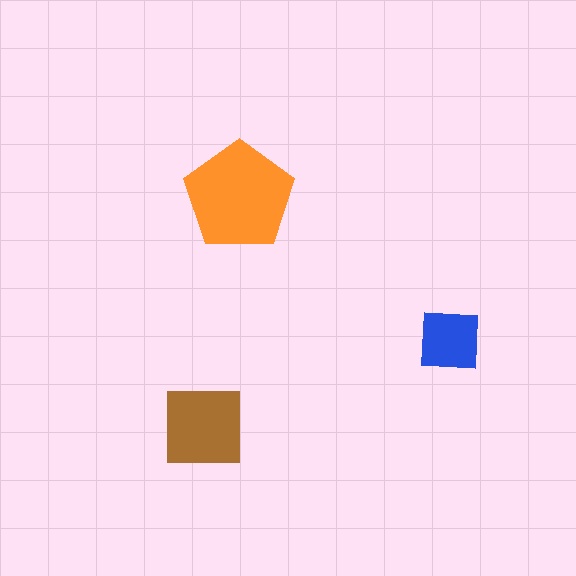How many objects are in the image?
There are 3 objects in the image.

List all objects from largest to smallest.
The orange pentagon, the brown square, the blue square.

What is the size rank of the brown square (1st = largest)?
2nd.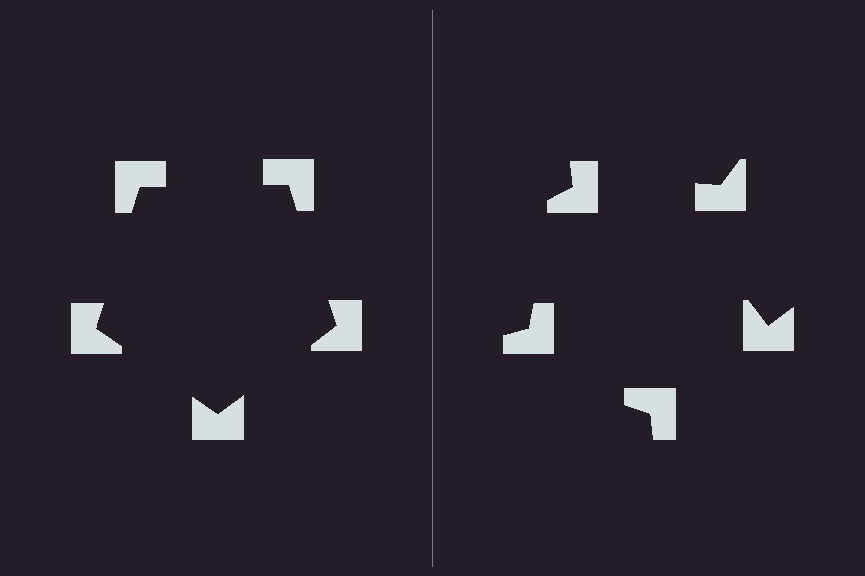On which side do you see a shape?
An illusory pentagon appears on the left side. On the right side the wedge cuts are rotated, so no coherent shape forms.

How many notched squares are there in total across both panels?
10 — 5 on each side.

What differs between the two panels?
The notched squares are positioned identically on both sides; only the wedge orientations differ. On the left they align to a pentagon; on the right they are misaligned.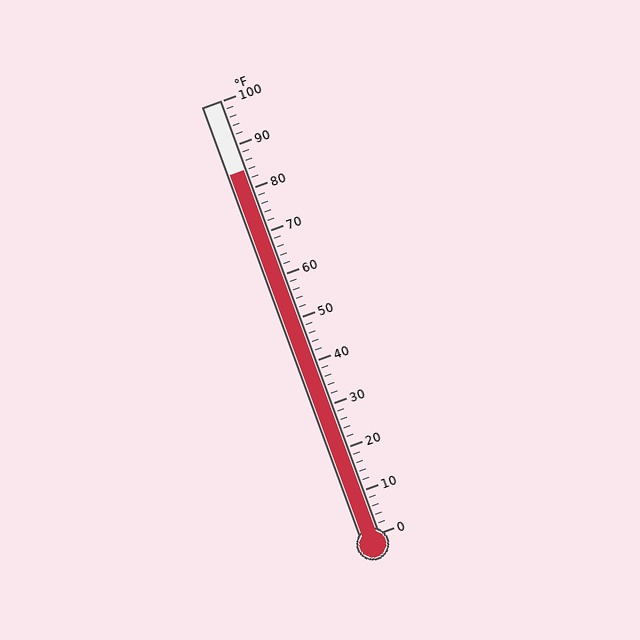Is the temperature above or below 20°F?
The temperature is above 20°F.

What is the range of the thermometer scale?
The thermometer scale ranges from 0°F to 100°F.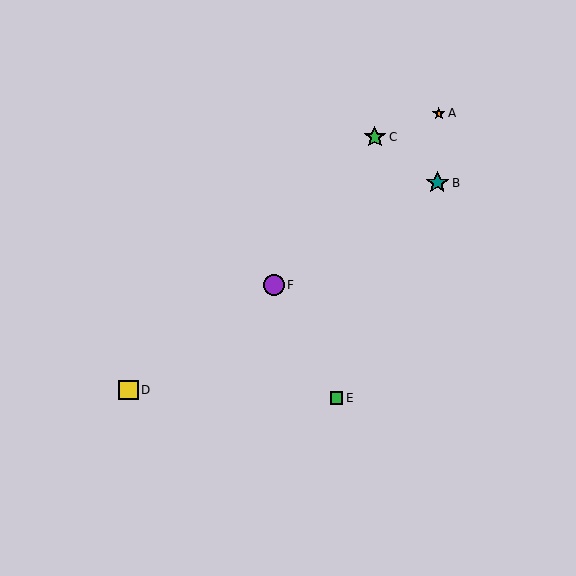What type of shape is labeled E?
Shape E is a green square.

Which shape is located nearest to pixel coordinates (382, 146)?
The green star (labeled C) at (375, 137) is nearest to that location.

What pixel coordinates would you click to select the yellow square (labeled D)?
Click at (128, 390) to select the yellow square D.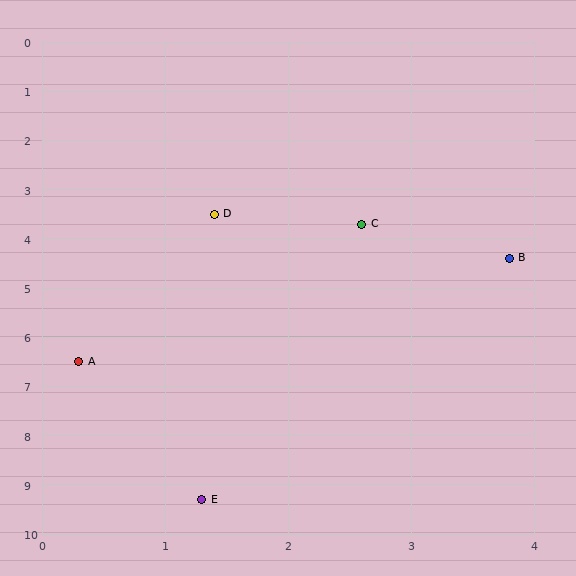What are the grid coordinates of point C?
Point C is at approximately (2.6, 3.7).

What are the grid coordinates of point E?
Point E is at approximately (1.3, 9.3).